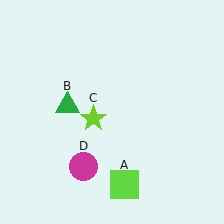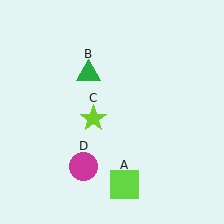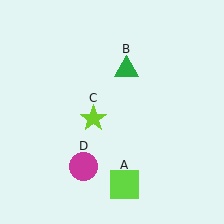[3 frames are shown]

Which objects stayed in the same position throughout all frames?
Lime square (object A) and lime star (object C) and magenta circle (object D) remained stationary.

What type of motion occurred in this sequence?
The green triangle (object B) rotated clockwise around the center of the scene.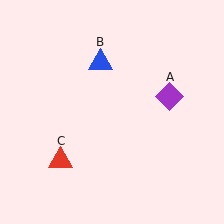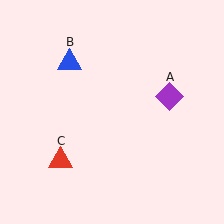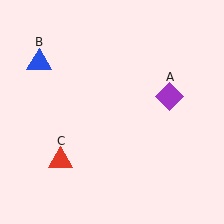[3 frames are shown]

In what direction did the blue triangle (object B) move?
The blue triangle (object B) moved left.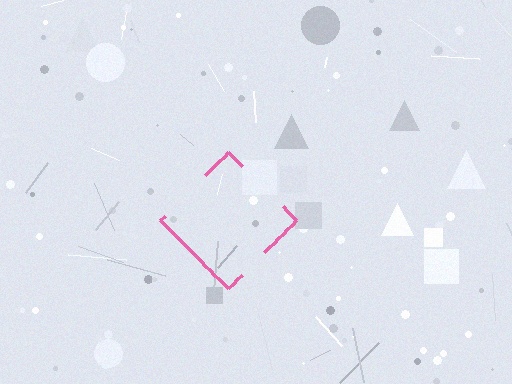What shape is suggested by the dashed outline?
The dashed outline suggests a diamond.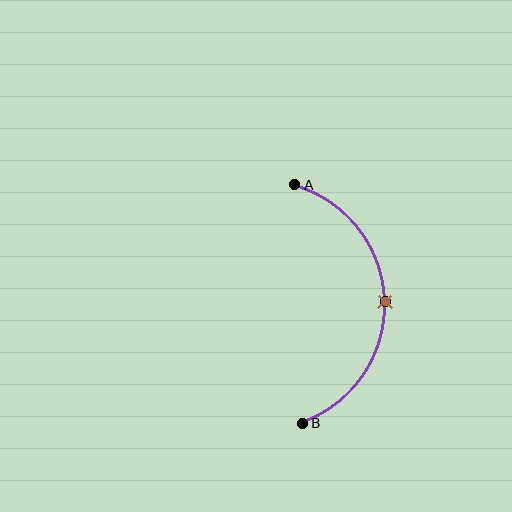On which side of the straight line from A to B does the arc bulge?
The arc bulges to the right of the straight line connecting A and B.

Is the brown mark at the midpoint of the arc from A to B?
Yes. The brown mark lies on the arc at equal arc-length from both A and B — it is the arc midpoint.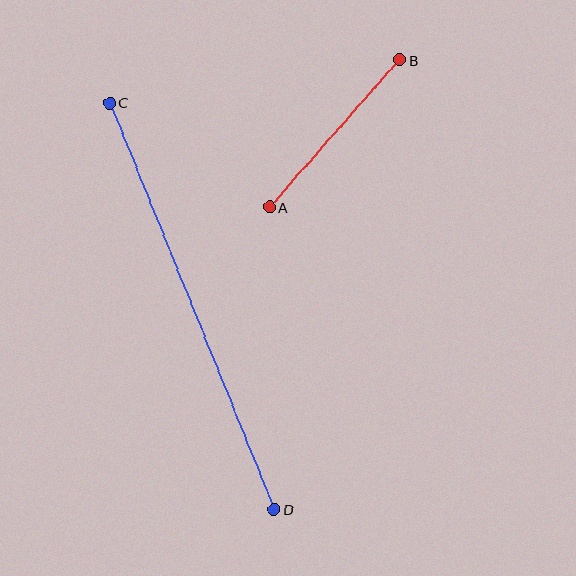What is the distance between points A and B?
The distance is approximately 196 pixels.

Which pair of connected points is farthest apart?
Points C and D are farthest apart.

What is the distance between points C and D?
The distance is approximately 438 pixels.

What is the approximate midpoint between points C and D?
The midpoint is at approximately (192, 306) pixels.